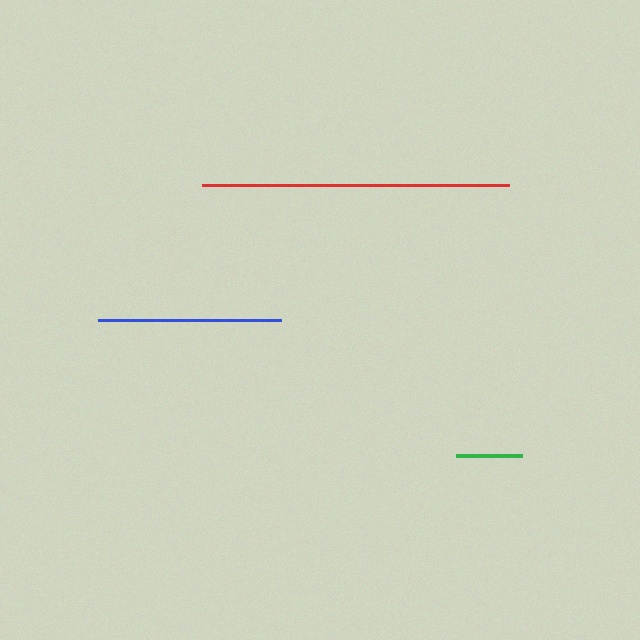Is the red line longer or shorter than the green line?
The red line is longer than the green line.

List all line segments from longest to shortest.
From longest to shortest: red, blue, green.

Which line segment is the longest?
The red line is the longest at approximately 307 pixels.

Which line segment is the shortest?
The green line is the shortest at approximately 65 pixels.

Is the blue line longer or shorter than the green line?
The blue line is longer than the green line.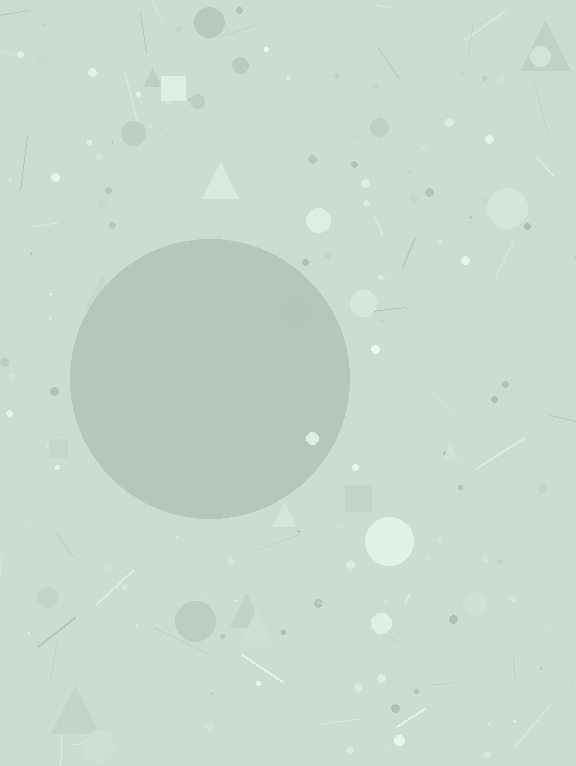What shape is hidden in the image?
A circle is hidden in the image.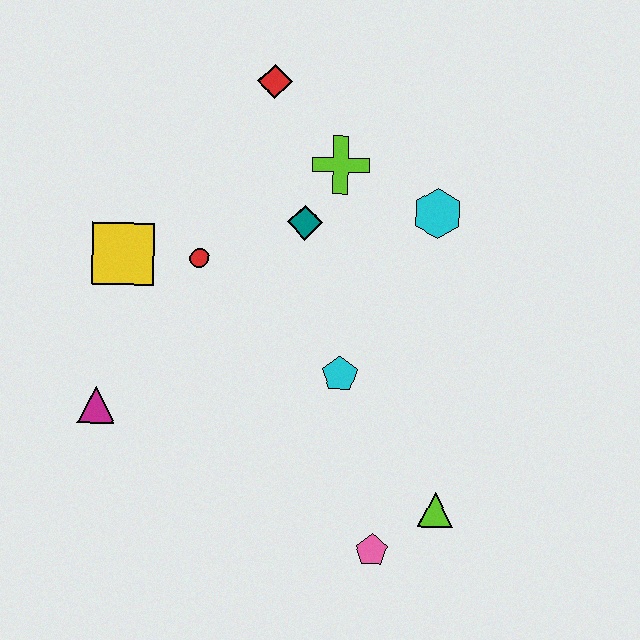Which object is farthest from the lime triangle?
The red diamond is farthest from the lime triangle.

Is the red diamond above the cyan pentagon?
Yes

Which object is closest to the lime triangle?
The pink pentagon is closest to the lime triangle.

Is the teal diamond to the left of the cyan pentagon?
Yes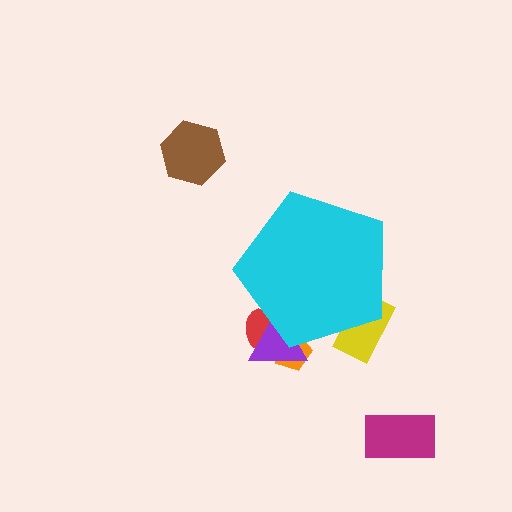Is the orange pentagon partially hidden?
Yes, the orange pentagon is partially hidden behind the cyan pentagon.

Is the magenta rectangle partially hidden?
No, the magenta rectangle is fully visible.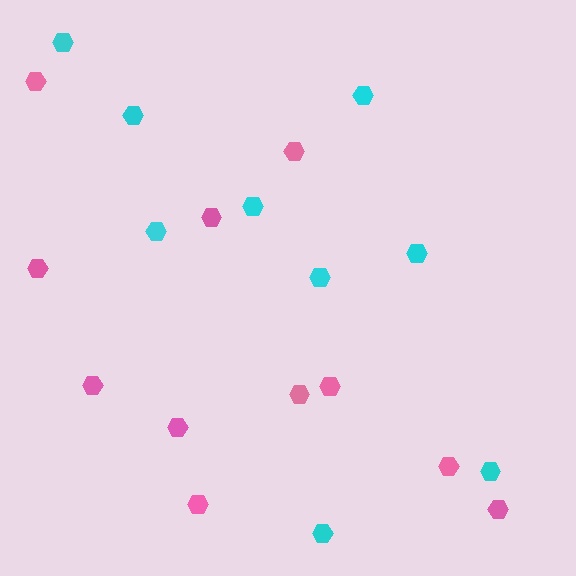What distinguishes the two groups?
There are 2 groups: one group of pink hexagons (11) and one group of cyan hexagons (9).